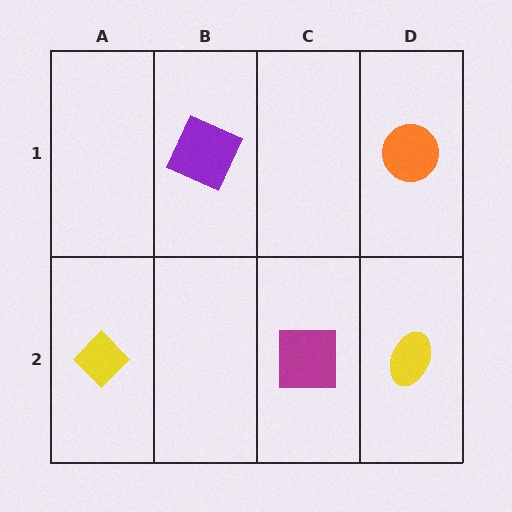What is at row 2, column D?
A yellow ellipse.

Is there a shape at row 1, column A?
No, that cell is empty.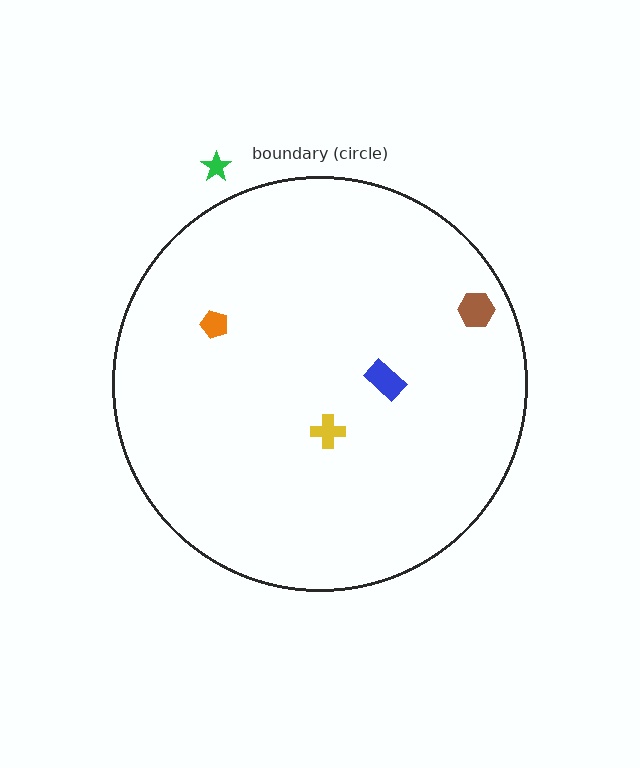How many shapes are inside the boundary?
4 inside, 1 outside.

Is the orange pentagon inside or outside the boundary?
Inside.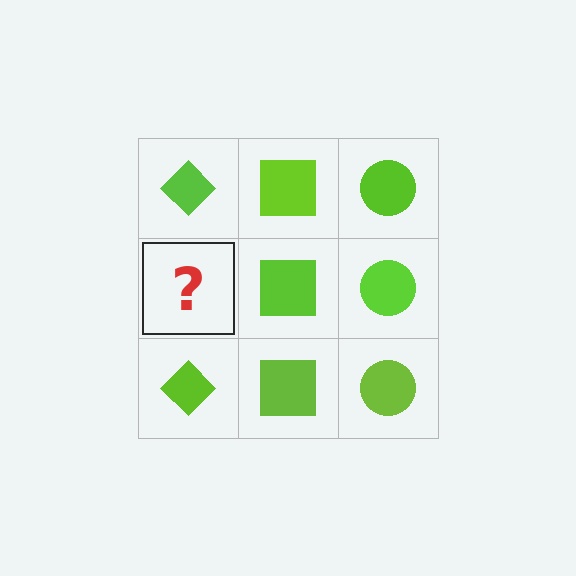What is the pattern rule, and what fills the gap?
The rule is that each column has a consistent shape. The gap should be filled with a lime diamond.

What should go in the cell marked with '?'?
The missing cell should contain a lime diamond.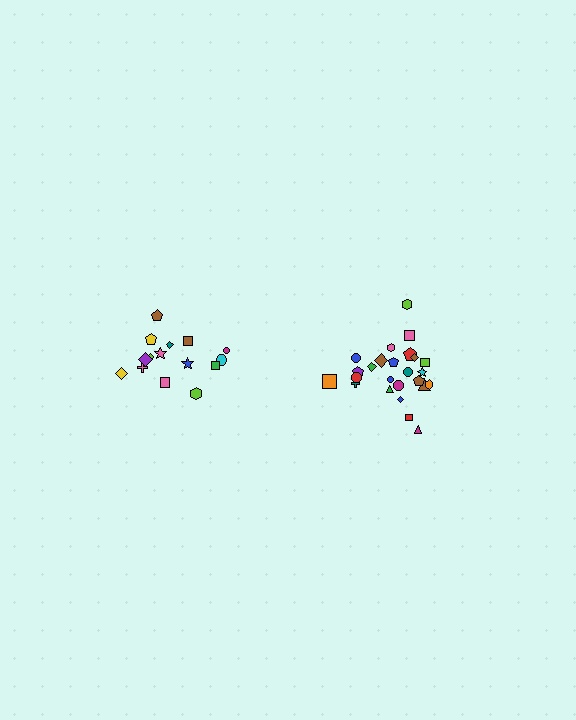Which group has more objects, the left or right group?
The right group.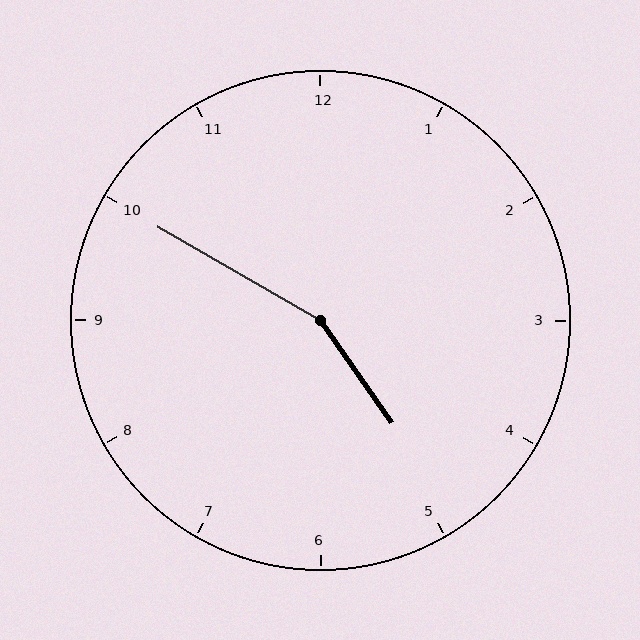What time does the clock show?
4:50.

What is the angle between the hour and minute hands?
Approximately 155 degrees.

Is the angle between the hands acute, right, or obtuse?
It is obtuse.